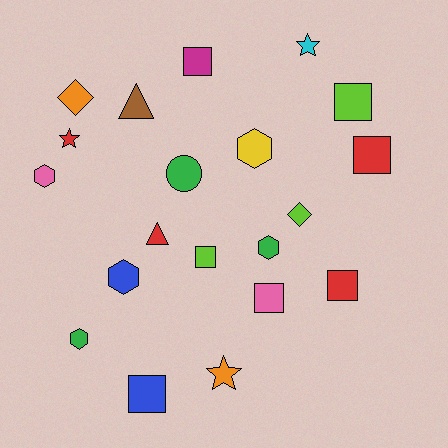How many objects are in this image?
There are 20 objects.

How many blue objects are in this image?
There are 2 blue objects.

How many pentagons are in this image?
There are no pentagons.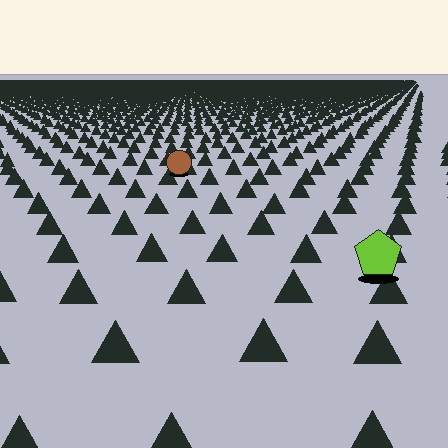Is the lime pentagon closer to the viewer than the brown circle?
Yes. The lime pentagon is closer — you can tell from the texture gradient: the ground texture is coarser near it.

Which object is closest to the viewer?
The lime pentagon is closest. The texture marks near it are larger and more spread out.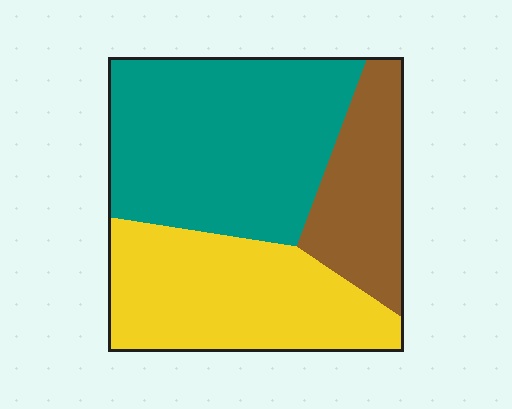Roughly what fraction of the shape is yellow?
Yellow takes up about one third (1/3) of the shape.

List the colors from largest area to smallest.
From largest to smallest: teal, yellow, brown.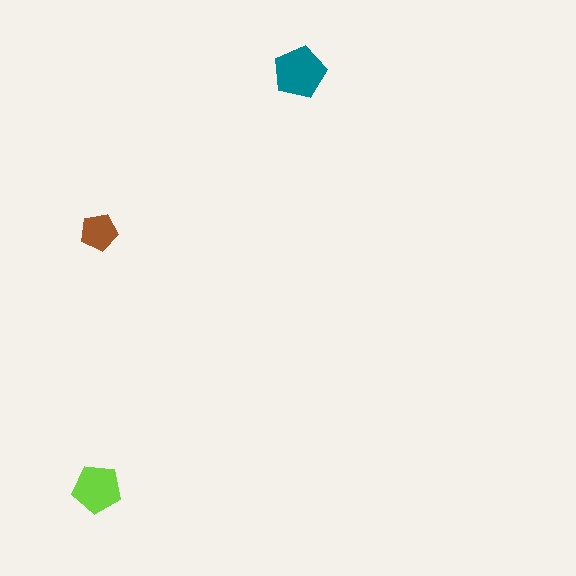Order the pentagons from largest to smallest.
the teal one, the lime one, the brown one.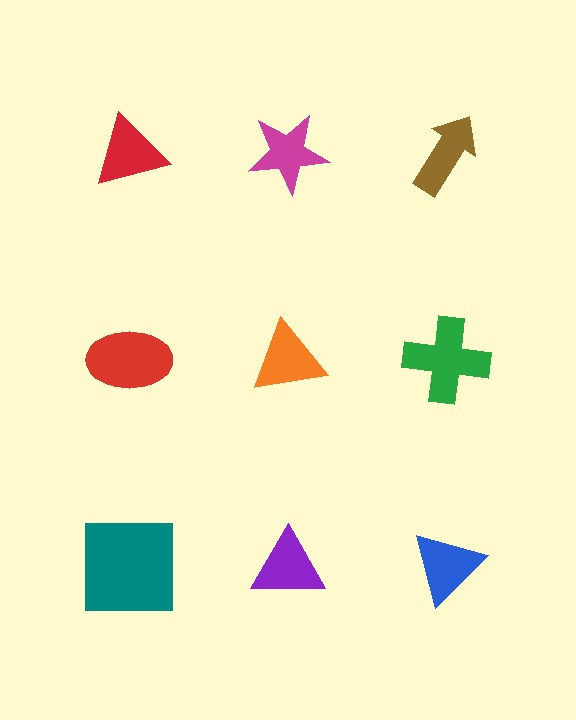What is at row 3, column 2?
A purple triangle.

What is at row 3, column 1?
A teal square.